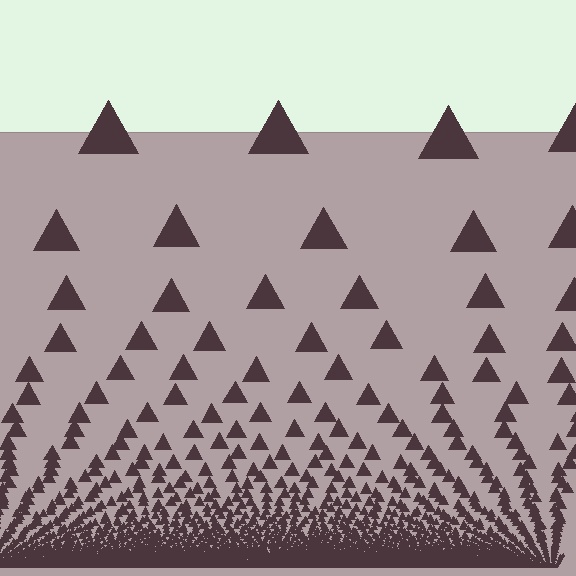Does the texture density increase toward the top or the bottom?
Density increases toward the bottom.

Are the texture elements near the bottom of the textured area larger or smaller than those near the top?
Smaller. The gradient is inverted — elements near the bottom are smaller and denser.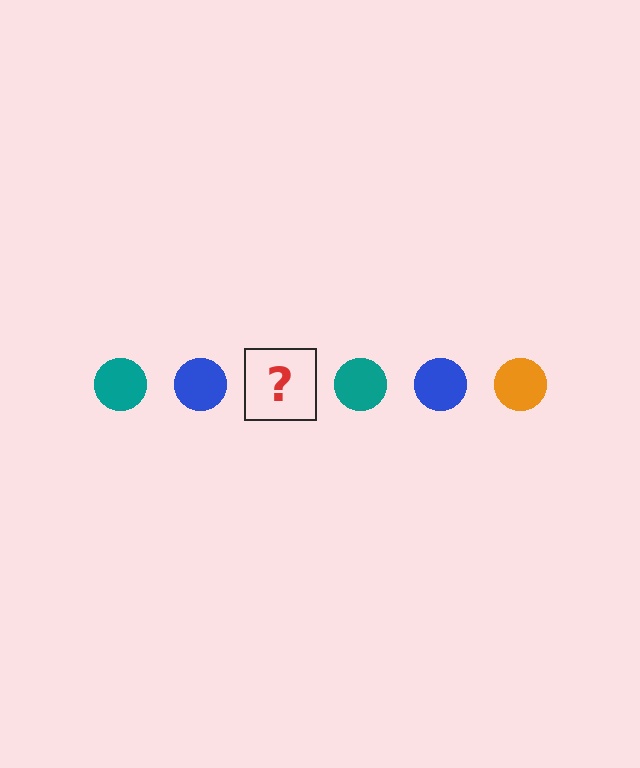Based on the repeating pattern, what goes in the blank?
The blank should be an orange circle.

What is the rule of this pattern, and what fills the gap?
The rule is that the pattern cycles through teal, blue, orange circles. The gap should be filled with an orange circle.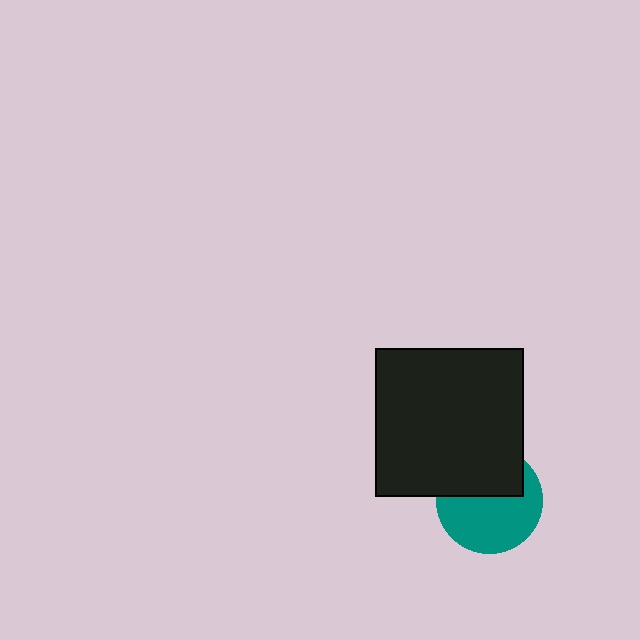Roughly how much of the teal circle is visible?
About half of it is visible (roughly 59%).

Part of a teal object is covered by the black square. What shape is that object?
It is a circle.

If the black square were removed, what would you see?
You would see the complete teal circle.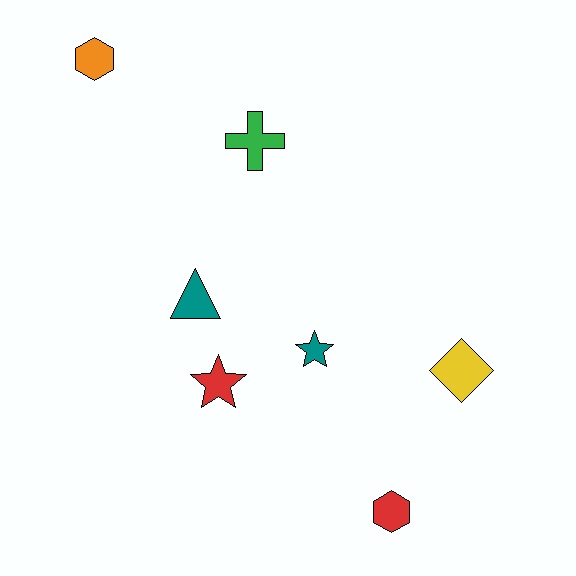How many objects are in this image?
There are 7 objects.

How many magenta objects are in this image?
There are no magenta objects.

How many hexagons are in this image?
There are 2 hexagons.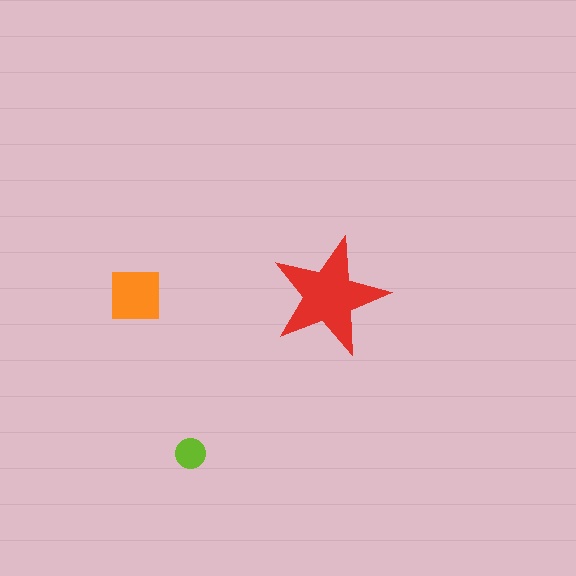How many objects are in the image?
There are 3 objects in the image.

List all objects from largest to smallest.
The red star, the orange square, the lime circle.